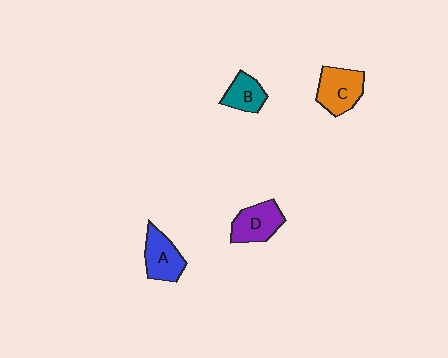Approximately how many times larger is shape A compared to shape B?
Approximately 1.3 times.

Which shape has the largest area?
Shape C (orange).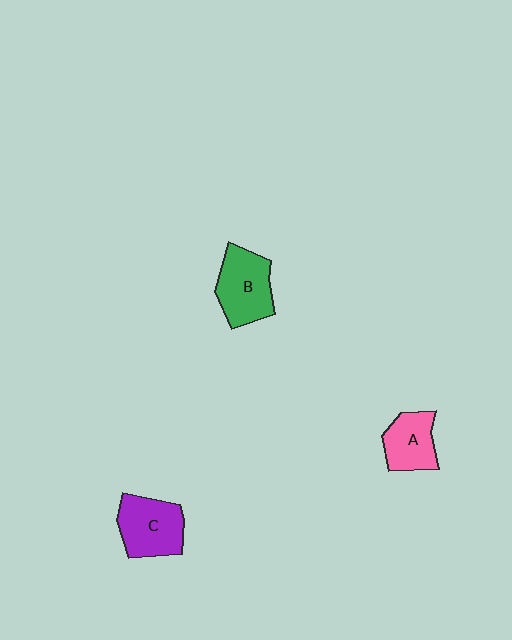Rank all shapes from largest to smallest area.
From largest to smallest: B (green), C (purple), A (pink).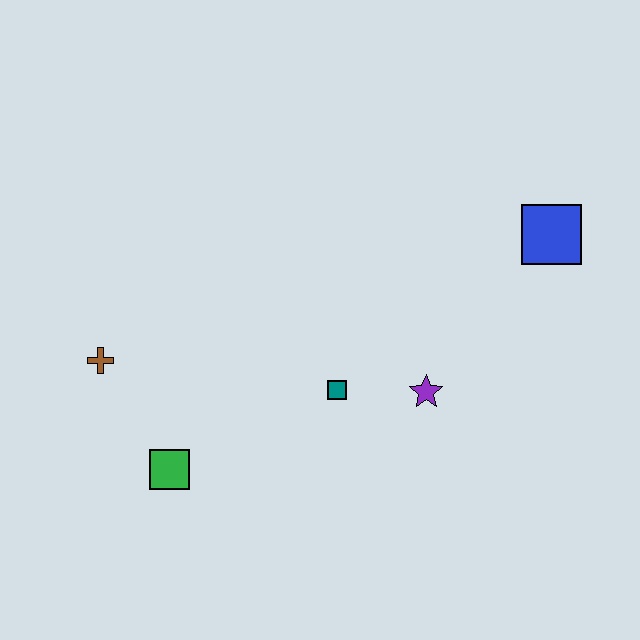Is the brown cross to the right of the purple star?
No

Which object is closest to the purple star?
The teal square is closest to the purple star.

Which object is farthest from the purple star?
The brown cross is farthest from the purple star.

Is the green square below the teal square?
Yes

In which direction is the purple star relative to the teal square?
The purple star is to the right of the teal square.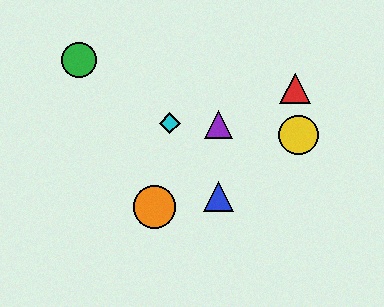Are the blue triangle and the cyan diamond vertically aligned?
No, the blue triangle is at x≈218 and the cyan diamond is at x≈170.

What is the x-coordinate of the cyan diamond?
The cyan diamond is at x≈170.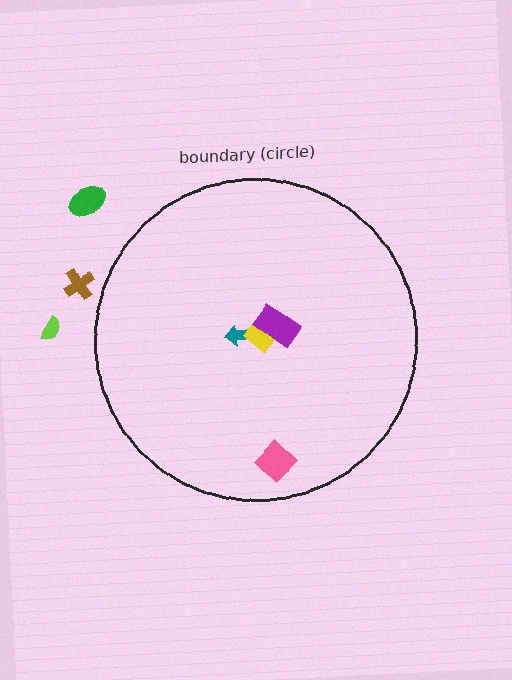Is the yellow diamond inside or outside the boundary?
Inside.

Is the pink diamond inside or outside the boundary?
Inside.